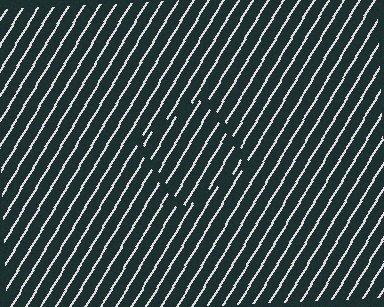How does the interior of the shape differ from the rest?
The interior of the shape contains the same grating, shifted by half a period — the contour is defined by the phase discontinuity where line-ends from the inner and outer gratings abut.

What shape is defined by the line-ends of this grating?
An illusory square. The interior of the shape contains the same grating, shifted by half a period — the contour is defined by the phase discontinuity where line-ends from the inner and outer gratings abut.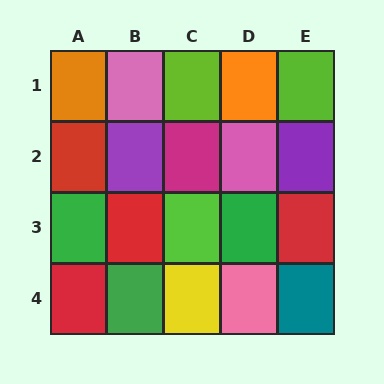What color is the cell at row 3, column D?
Green.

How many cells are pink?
3 cells are pink.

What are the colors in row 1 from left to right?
Orange, pink, lime, orange, lime.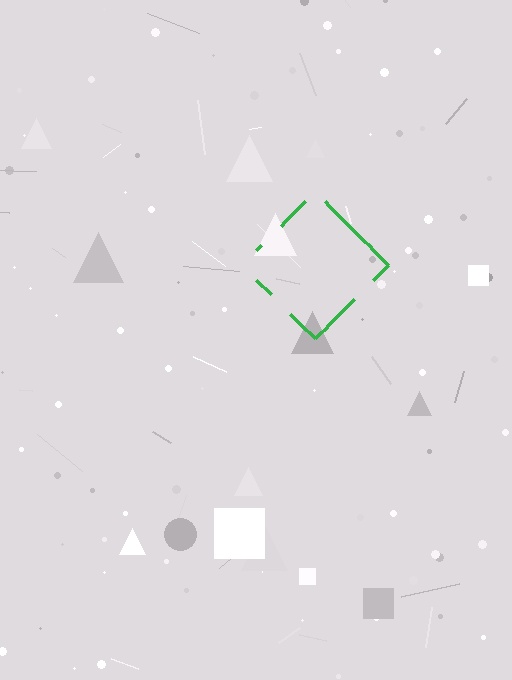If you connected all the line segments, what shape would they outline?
They would outline a diamond.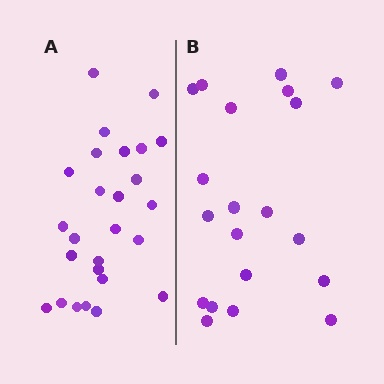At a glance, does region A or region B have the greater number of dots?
Region A (the left region) has more dots.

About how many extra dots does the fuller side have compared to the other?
Region A has about 6 more dots than region B.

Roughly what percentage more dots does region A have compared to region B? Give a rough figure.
About 30% more.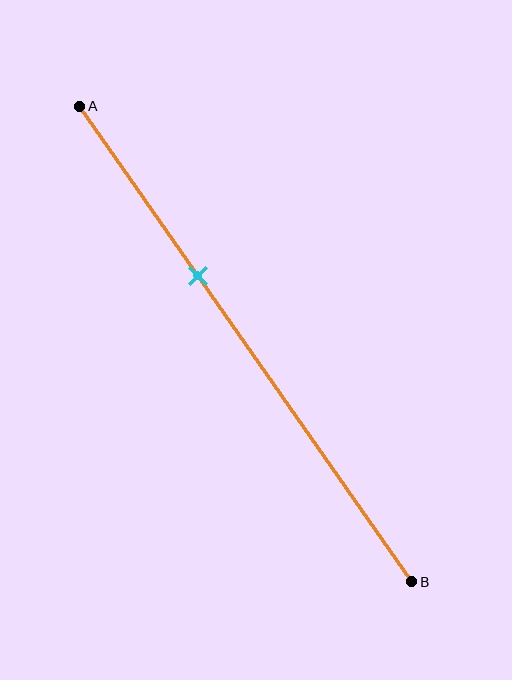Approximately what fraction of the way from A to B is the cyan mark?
The cyan mark is approximately 35% of the way from A to B.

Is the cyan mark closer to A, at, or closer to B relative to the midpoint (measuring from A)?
The cyan mark is closer to point A than the midpoint of segment AB.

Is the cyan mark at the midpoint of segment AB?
No, the mark is at about 35% from A, not at the 50% midpoint.